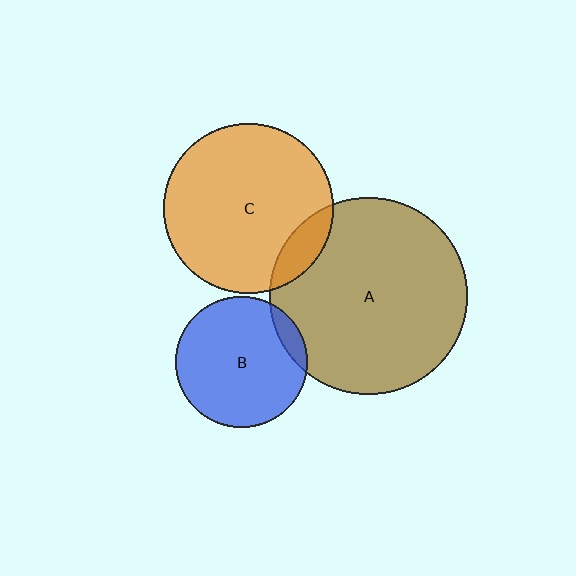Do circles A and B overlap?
Yes.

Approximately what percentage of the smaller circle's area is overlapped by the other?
Approximately 10%.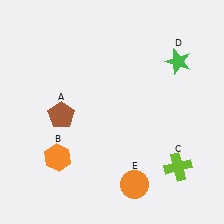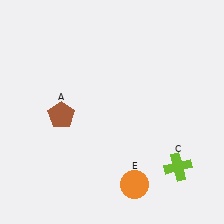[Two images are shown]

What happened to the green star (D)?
The green star (D) was removed in Image 2. It was in the top-right area of Image 1.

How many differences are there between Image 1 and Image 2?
There are 2 differences between the two images.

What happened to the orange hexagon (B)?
The orange hexagon (B) was removed in Image 2. It was in the bottom-left area of Image 1.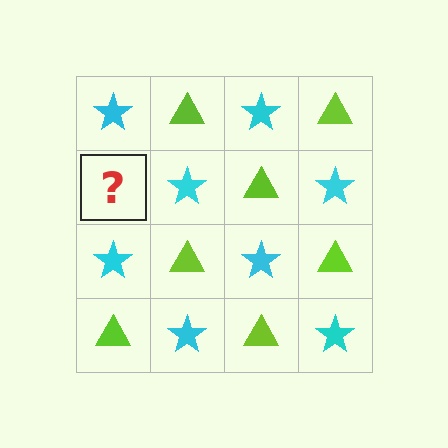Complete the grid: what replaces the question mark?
The question mark should be replaced with a lime triangle.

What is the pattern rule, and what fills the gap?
The rule is that it alternates cyan star and lime triangle in a checkerboard pattern. The gap should be filled with a lime triangle.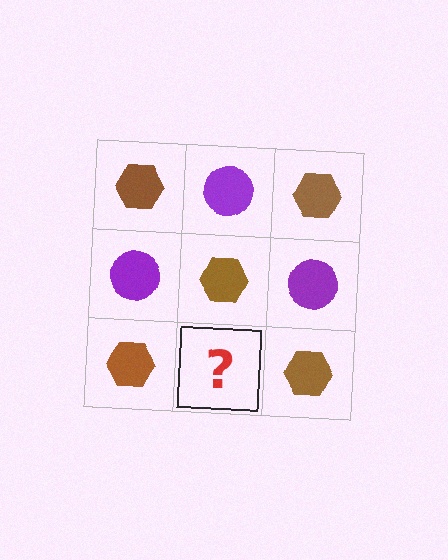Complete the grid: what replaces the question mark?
The question mark should be replaced with a purple circle.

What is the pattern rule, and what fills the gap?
The rule is that it alternates brown hexagon and purple circle in a checkerboard pattern. The gap should be filled with a purple circle.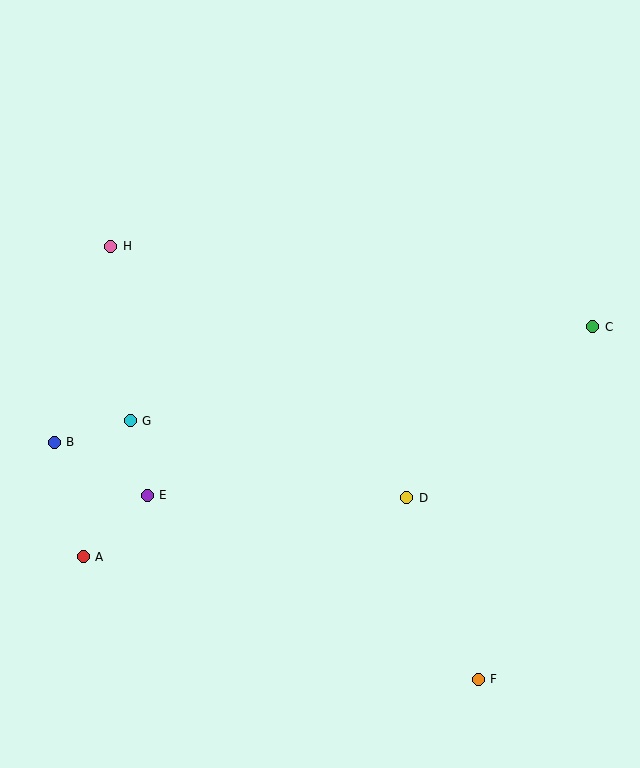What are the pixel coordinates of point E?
Point E is at (147, 495).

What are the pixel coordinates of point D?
Point D is at (407, 498).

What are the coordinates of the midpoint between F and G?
The midpoint between F and G is at (304, 550).